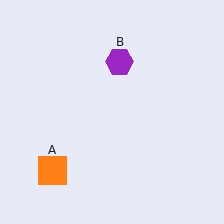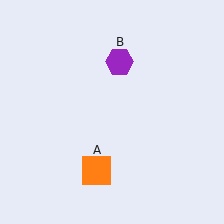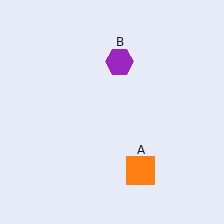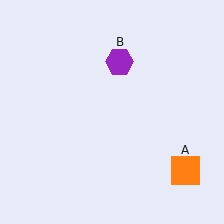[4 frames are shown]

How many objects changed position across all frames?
1 object changed position: orange square (object A).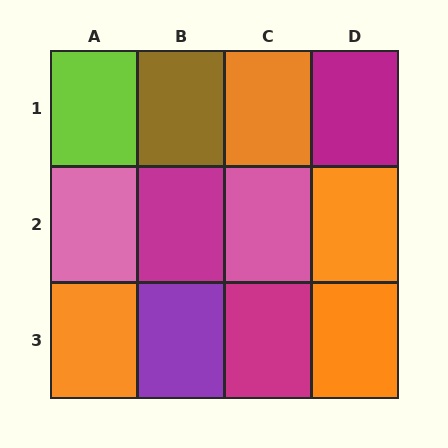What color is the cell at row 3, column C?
Magenta.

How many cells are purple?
1 cell is purple.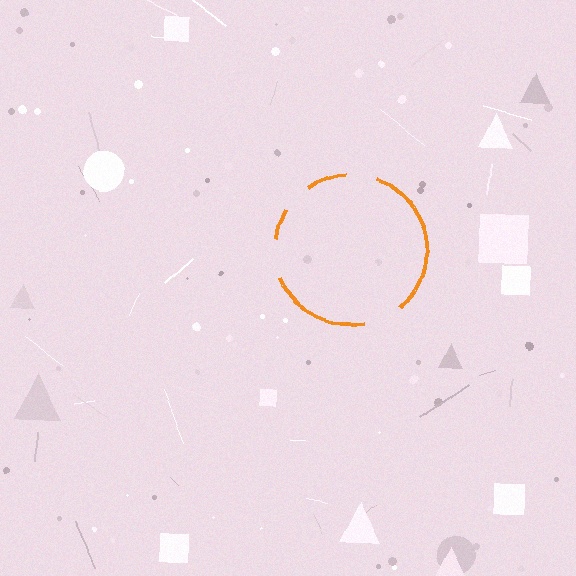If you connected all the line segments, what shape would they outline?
They would outline a circle.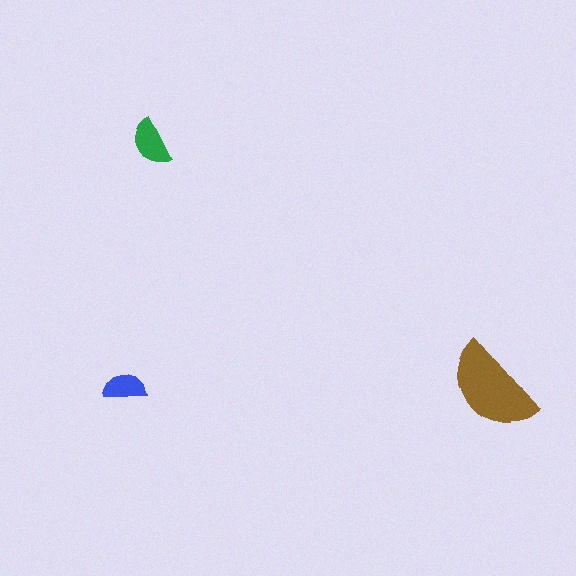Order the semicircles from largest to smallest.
the brown one, the green one, the blue one.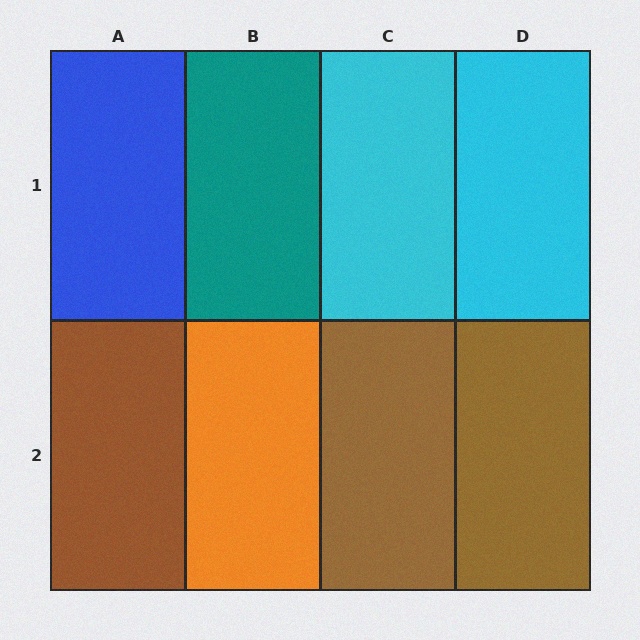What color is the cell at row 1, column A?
Blue.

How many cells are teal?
1 cell is teal.